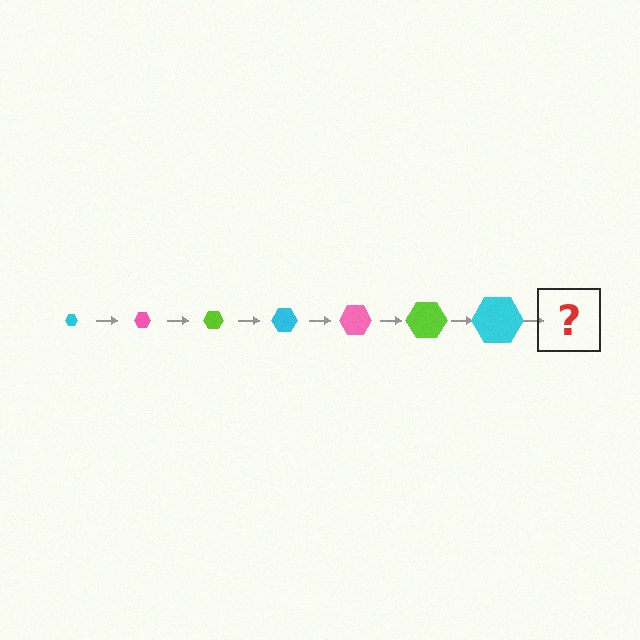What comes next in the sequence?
The next element should be a pink hexagon, larger than the previous one.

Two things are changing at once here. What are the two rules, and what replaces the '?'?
The two rules are that the hexagon grows larger each step and the color cycles through cyan, pink, and lime. The '?' should be a pink hexagon, larger than the previous one.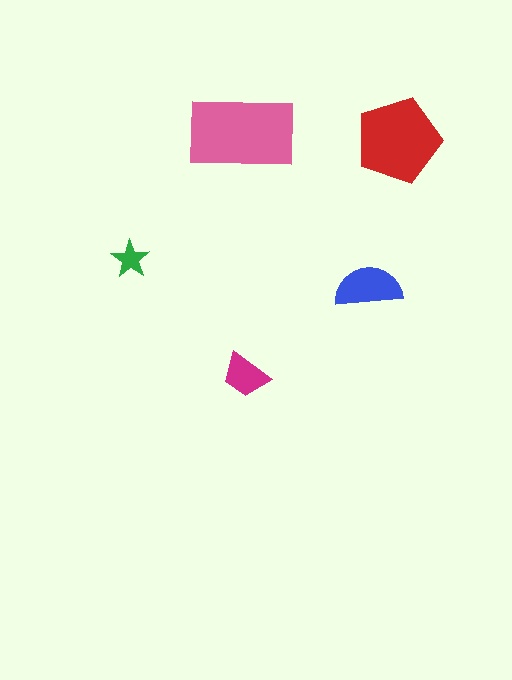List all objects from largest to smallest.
The pink rectangle, the red pentagon, the blue semicircle, the magenta trapezoid, the green star.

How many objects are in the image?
There are 5 objects in the image.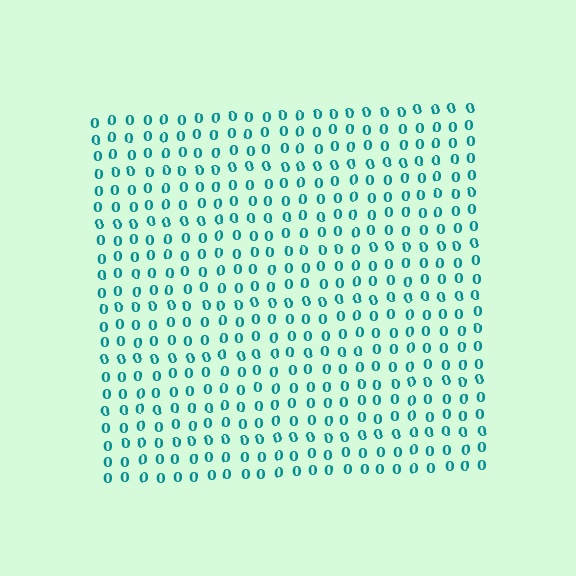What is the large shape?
The large shape is a square.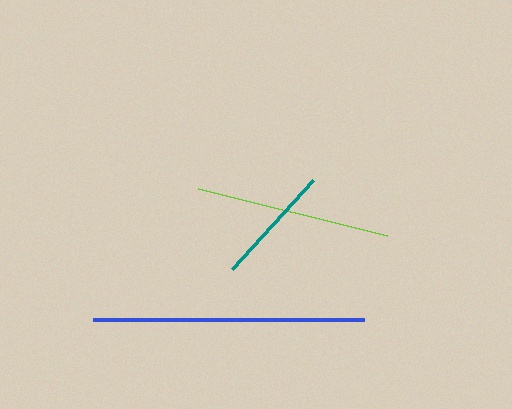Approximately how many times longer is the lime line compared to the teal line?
The lime line is approximately 1.6 times the length of the teal line.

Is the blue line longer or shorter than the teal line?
The blue line is longer than the teal line.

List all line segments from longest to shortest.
From longest to shortest: blue, lime, teal.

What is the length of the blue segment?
The blue segment is approximately 271 pixels long.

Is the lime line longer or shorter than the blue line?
The blue line is longer than the lime line.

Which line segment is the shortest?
The teal line is the shortest at approximately 121 pixels.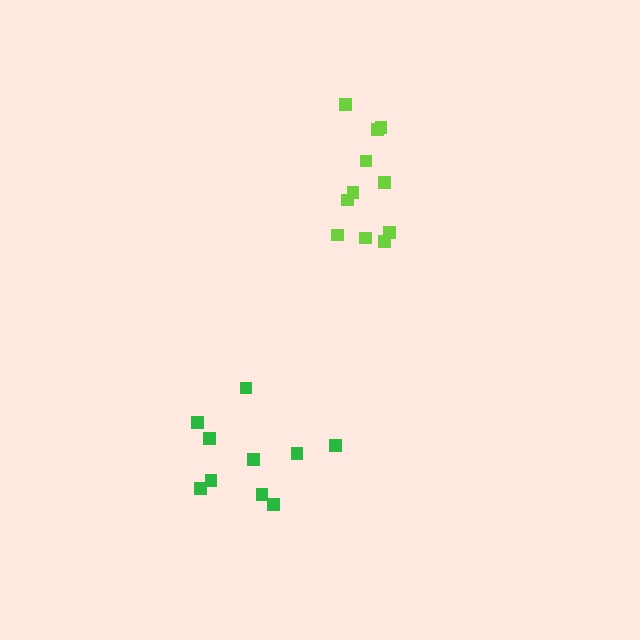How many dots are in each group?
Group 1: 10 dots, Group 2: 11 dots (21 total).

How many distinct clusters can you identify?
There are 2 distinct clusters.